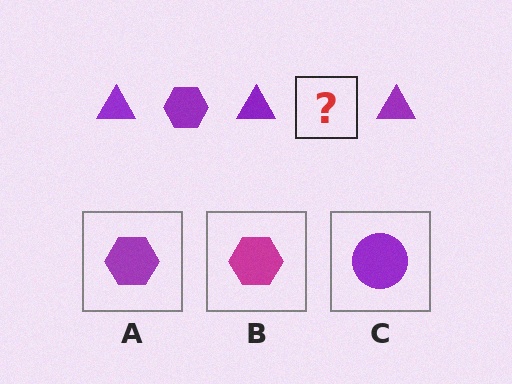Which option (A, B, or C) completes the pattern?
A.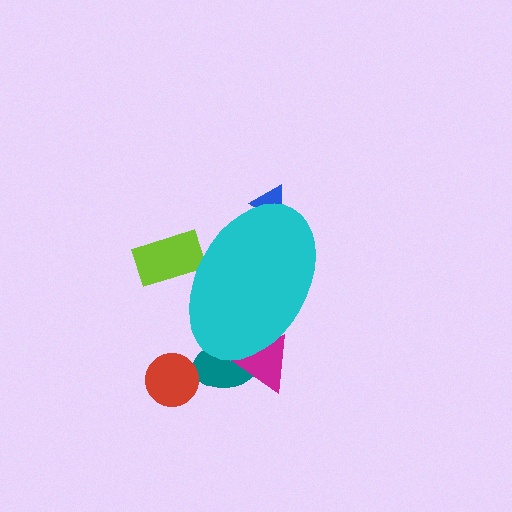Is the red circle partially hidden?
No, the red circle is fully visible.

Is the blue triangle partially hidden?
Yes, the blue triangle is partially hidden behind the cyan ellipse.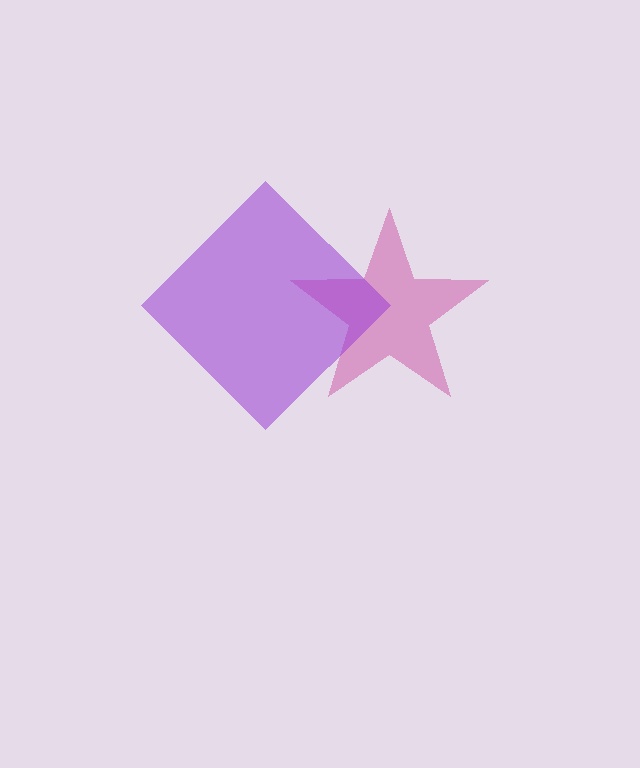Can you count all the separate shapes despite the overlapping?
Yes, there are 2 separate shapes.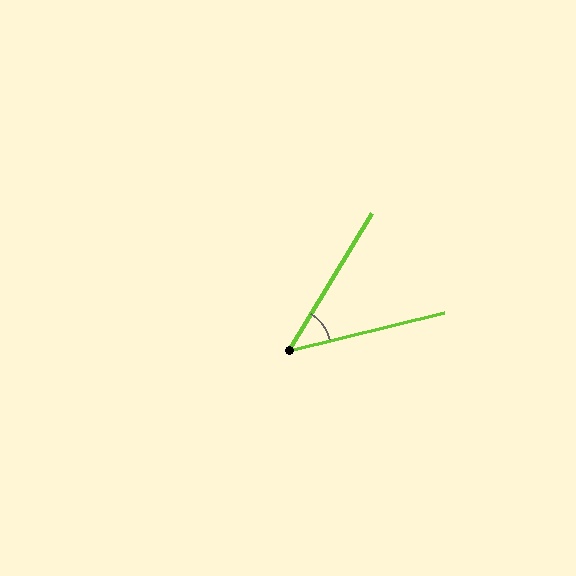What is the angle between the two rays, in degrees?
Approximately 45 degrees.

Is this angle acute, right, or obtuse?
It is acute.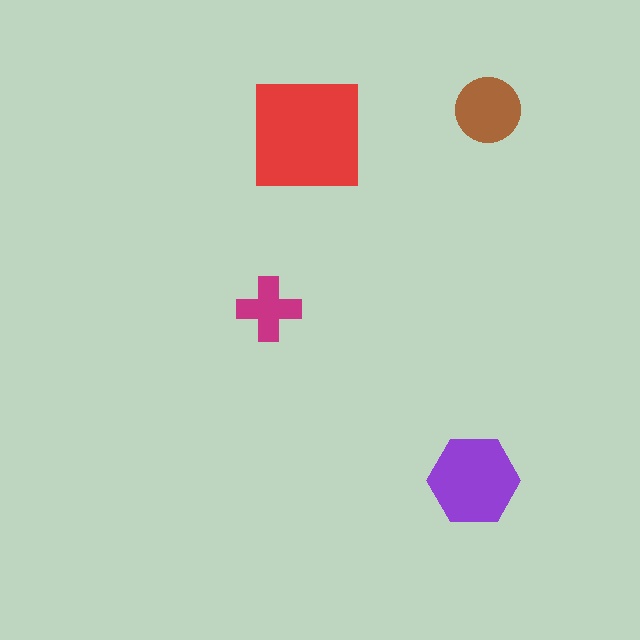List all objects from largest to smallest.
The red square, the purple hexagon, the brown circle, the magenta cross.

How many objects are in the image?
There are 4 objects in the image.